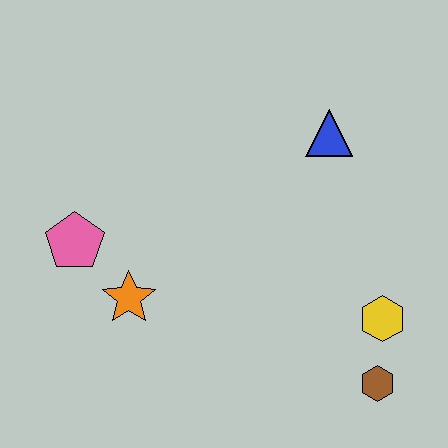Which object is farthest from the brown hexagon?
The pink pentagon is farthest from the brown hexagon.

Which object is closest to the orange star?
The pink pentagon is closest to the orange star.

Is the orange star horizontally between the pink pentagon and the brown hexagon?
Yes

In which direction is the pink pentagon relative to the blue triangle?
The pink pentagon is to the left of the blue triangle.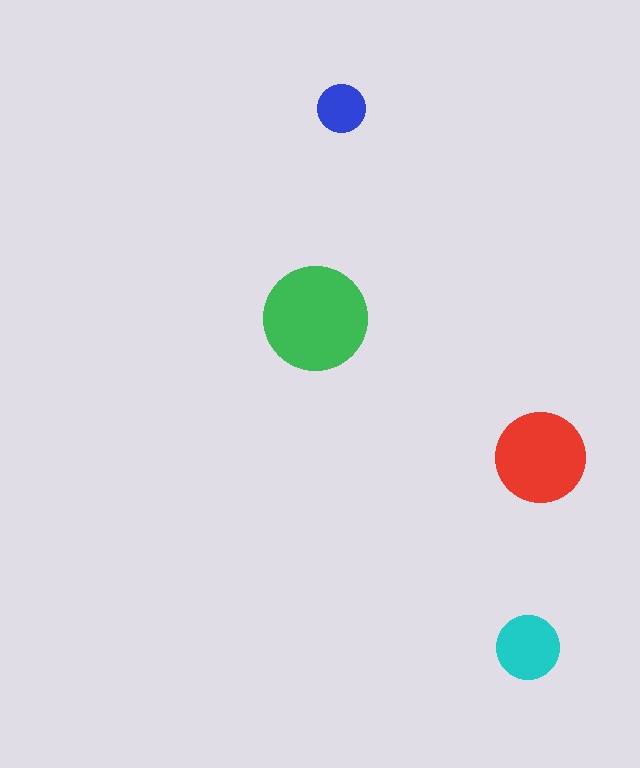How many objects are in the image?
There are 4 objects in the image.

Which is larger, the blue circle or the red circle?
The red one.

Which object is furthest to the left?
The green circle is leftmost.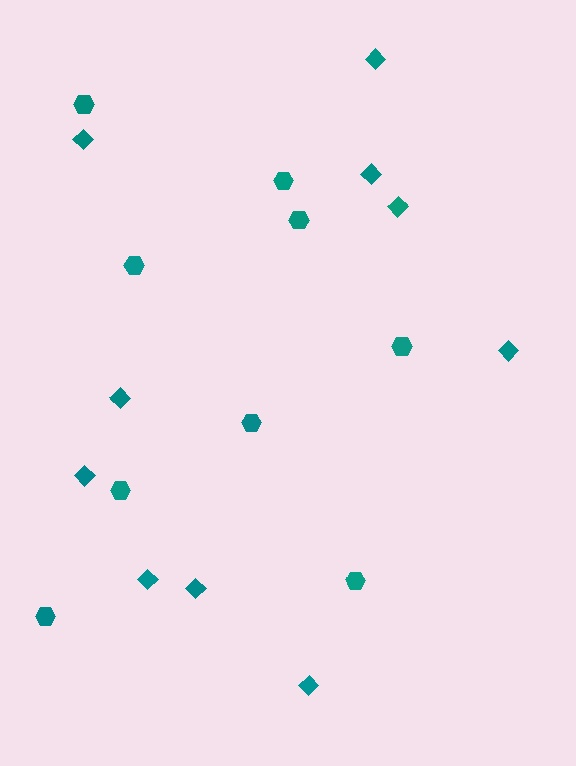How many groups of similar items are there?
There are 2 groups: one group of diamonds (10) and one group of hexagons (9).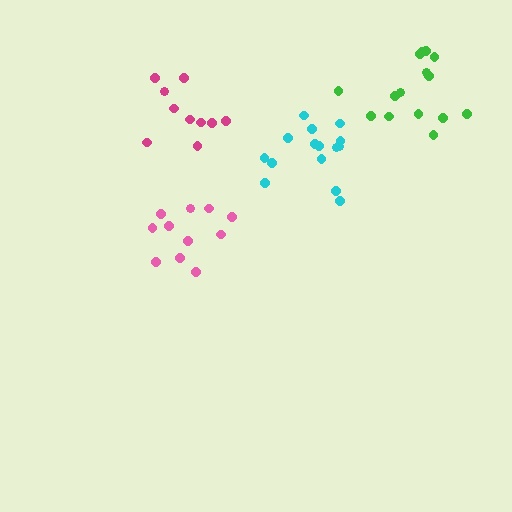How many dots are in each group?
Group 1: 10 dots, Group 2: 11 dots, Group 3: 15 dots, Group 4: 15 dots (51 total).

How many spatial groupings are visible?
There are 4 spatial groupings.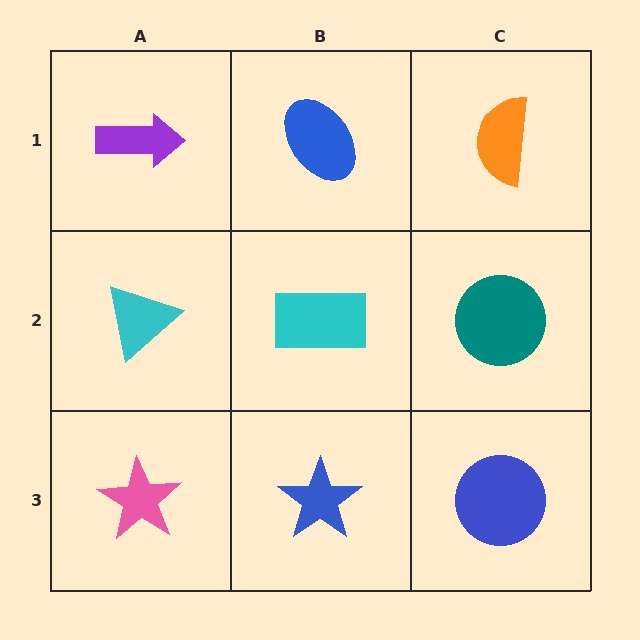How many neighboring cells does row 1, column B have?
3.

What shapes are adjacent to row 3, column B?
A cyan rectangle (row 2, column B), a pink star (row 3, column A), a blue circle (row 3, column C).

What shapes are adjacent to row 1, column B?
A cyan rectangle (row 2, column B), a purple arrow (row 1, column A), an orange semicircle (row 1, column C).